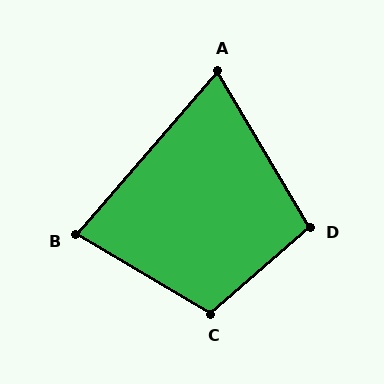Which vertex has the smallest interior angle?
A, at approximately 72 degrees.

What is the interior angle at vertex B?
Approximately 80 degrees (acute).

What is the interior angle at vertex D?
Approximately 100 degrees (obtuse).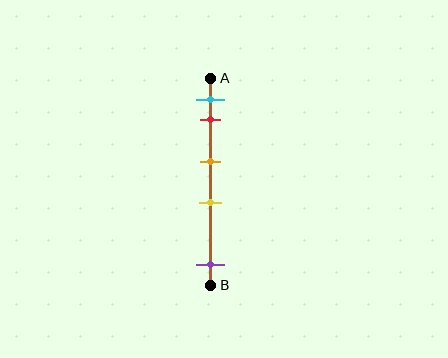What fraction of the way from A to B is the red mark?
The red mark is approximately 20% (0.2) of the way from A to B.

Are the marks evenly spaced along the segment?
No, the marks are not evenly spaced.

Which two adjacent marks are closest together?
The cyan and red marks are the closest adjacent pair.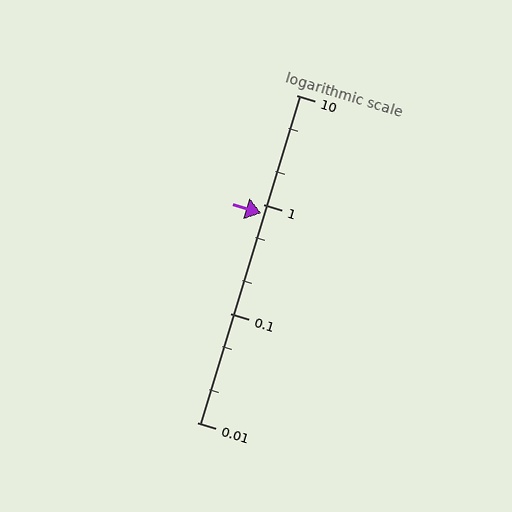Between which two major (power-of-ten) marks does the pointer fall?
The pointer is between 0.1 and 1.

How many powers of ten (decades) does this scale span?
The scale spans 3 decades, from 0.01 to 10.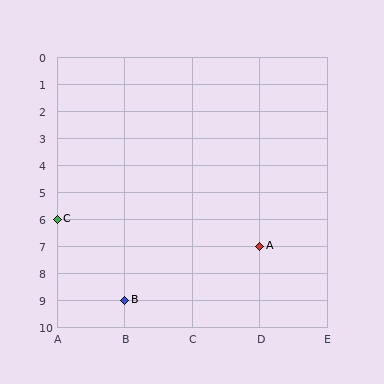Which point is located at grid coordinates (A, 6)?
Point C is at (A, 6).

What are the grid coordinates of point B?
Point B is at grid coordinates (B, 9).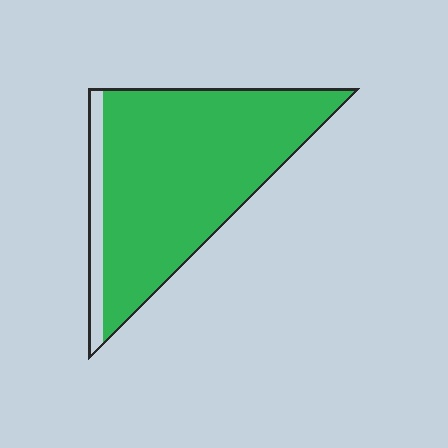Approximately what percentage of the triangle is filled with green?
Approximately 90%.